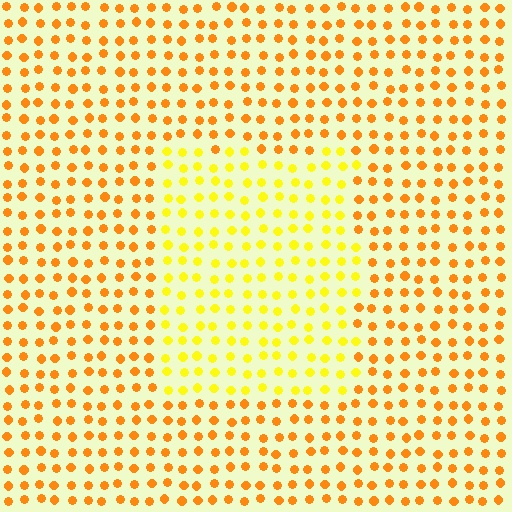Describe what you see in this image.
The image is filled with small orange elements in a uniform arrangement. A rectangle-shaped region is visible where the elements are tinted to a slightly different hue, forming a subtle color boundary.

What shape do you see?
I see a rectangle.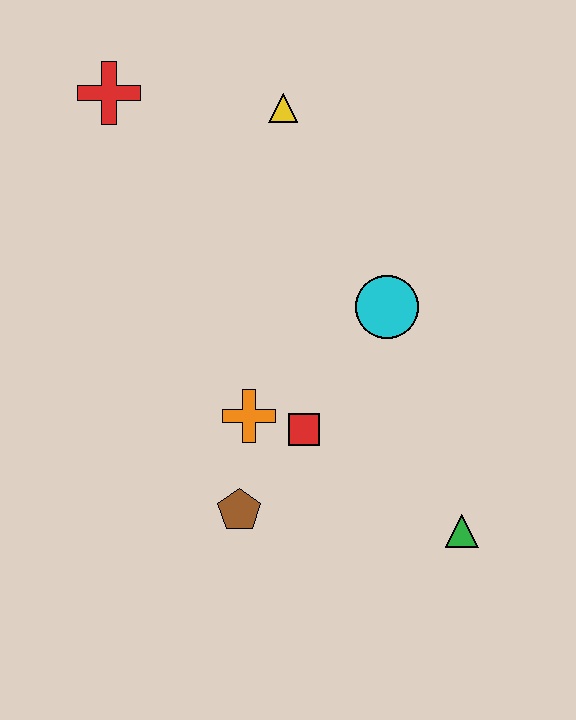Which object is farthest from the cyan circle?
The red cross is farthest from the cyan circle.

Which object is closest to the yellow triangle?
The red cross is closest to the yellow triangle.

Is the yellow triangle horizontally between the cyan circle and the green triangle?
No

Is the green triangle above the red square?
No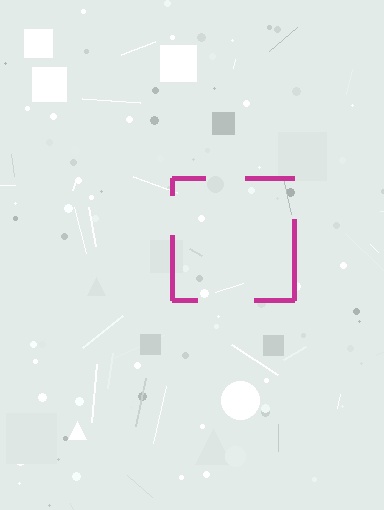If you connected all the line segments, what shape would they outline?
They would outline a square.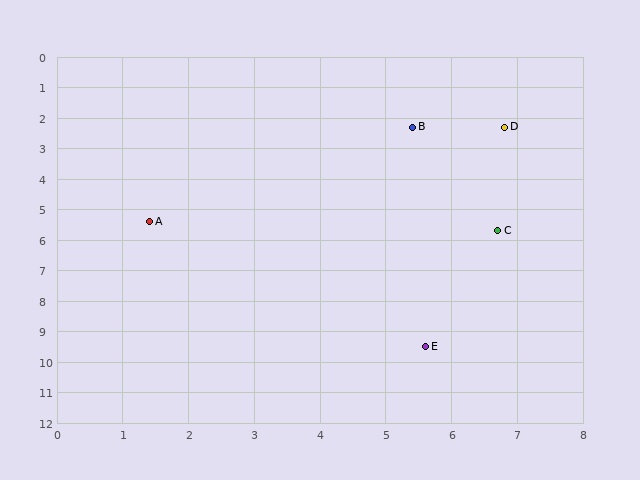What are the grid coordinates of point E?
Point E is at approximately (5.6, 9.5).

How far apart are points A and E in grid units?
Points A and E are about 5.9 grid units apart.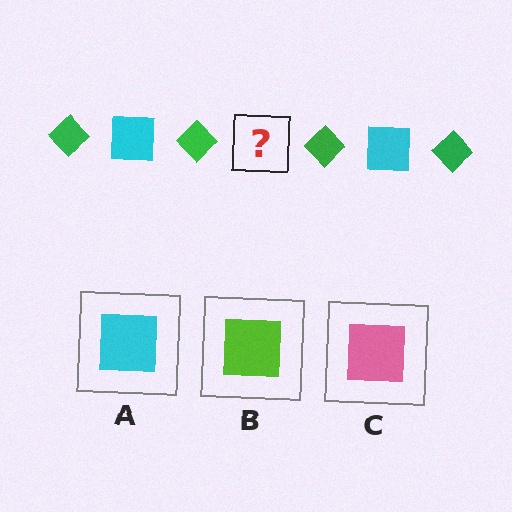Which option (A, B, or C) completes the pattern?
A.